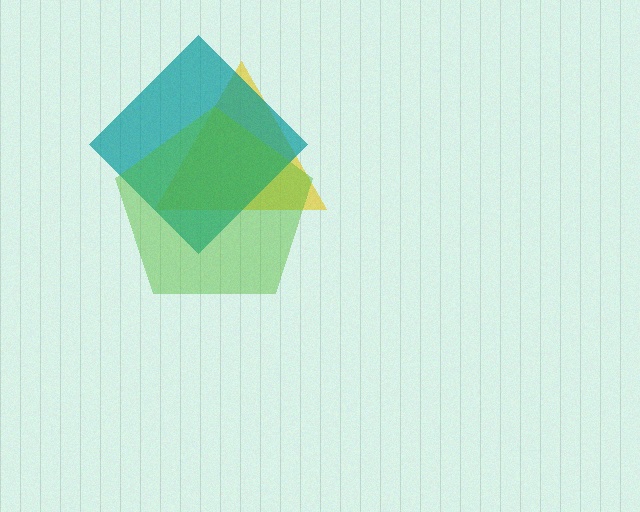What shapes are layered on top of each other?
The layered shapes are: a yellow triangle, a teal diamond, a lime pentagon.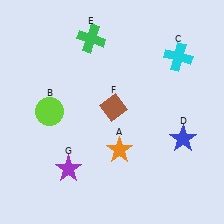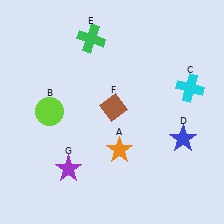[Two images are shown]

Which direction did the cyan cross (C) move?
The cyan cross (C) moved down.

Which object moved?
The cyan cross (C) moved down.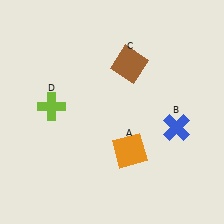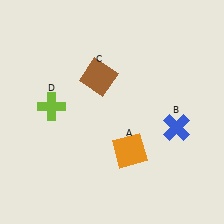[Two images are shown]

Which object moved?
The brown square (C) moved left.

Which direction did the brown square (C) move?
The brown square (C) moved left.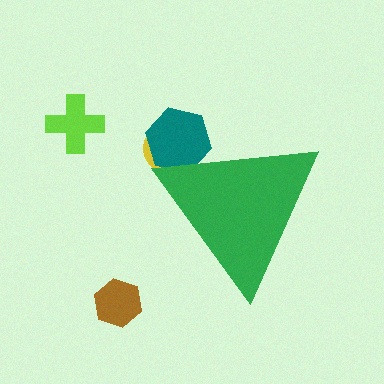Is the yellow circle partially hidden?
Yes, the yellow circle is partially hidden behind the green triangle.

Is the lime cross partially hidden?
No, the lime cross is fully visible.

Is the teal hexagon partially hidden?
Yes, the teal hexagon is partially hidden behind the green triangle.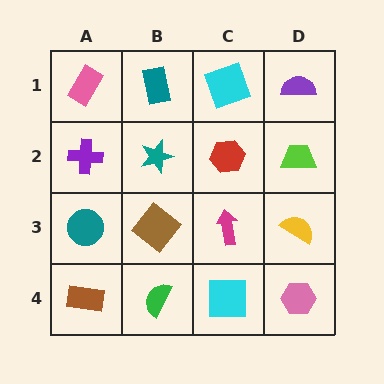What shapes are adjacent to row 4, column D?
A yellow semicircle (row 3, column D), a cyan square (row 4, column C).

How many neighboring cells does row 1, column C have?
3.